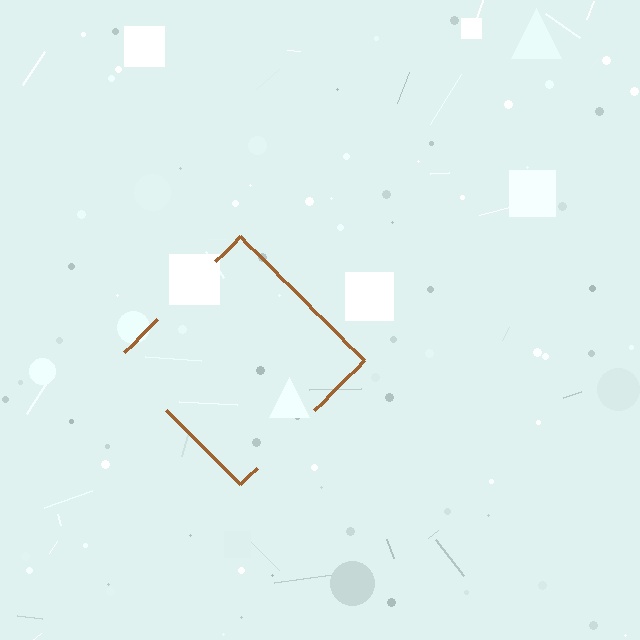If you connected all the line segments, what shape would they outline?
They would outline a diamond.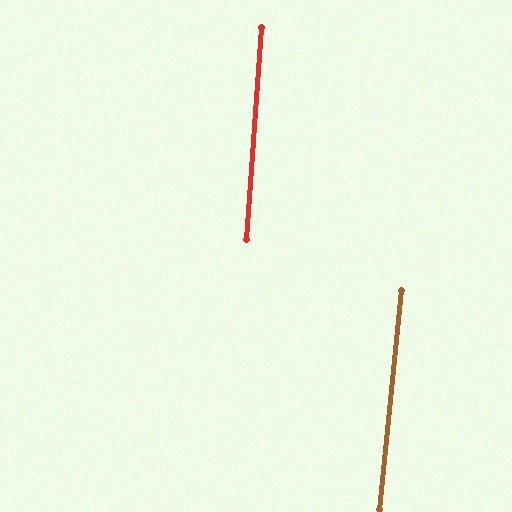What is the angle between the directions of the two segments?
Approximately 1 degree.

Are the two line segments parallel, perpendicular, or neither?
Parallel — their directions differ by only 1.4°.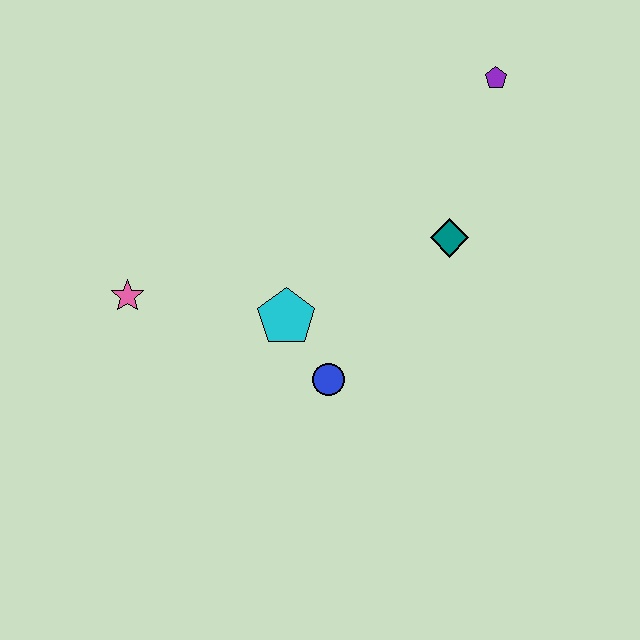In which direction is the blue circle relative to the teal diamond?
The blue circle is below the teal diamond.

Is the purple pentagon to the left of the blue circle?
No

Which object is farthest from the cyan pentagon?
The purple pentagon is farthest from the cyan pentagon.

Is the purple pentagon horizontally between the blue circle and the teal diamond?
No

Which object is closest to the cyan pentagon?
The blue circle is closest to the cyan pentagon.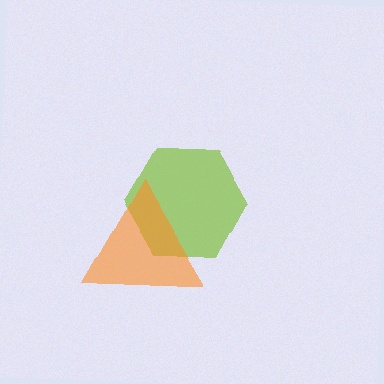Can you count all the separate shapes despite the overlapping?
Yes, there are 2 separate shapes.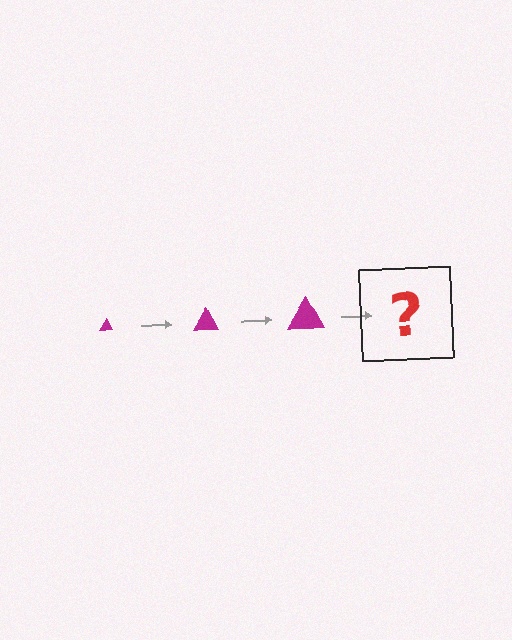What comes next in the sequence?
The next element should be a magenta triangle, larger than the previous one.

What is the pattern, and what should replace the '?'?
The pattern is that the triangle gets progressively larger each step. The '?' should be a magenta triangle, larger than the previous one.